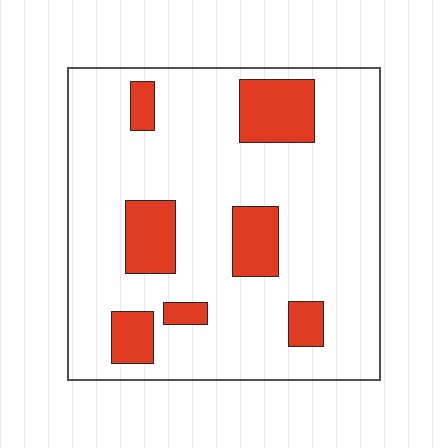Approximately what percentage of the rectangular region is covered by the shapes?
Approximately 20%.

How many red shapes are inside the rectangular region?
7.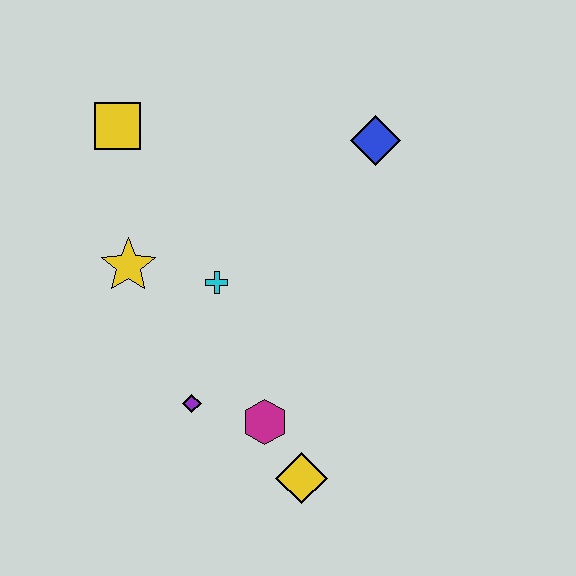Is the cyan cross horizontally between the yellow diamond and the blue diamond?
No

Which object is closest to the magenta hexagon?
The yellow diamond is closest to the magenta hexagon.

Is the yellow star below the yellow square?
Yes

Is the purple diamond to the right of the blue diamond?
No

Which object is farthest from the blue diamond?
The yellow diamond is farthest from the blue diamond.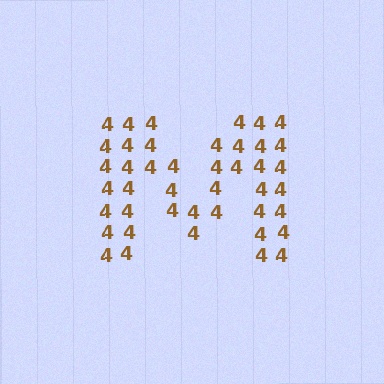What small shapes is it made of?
It is made of small digit 4's.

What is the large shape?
The large shape is the letter M.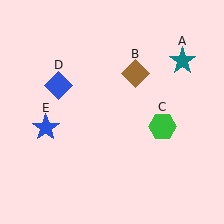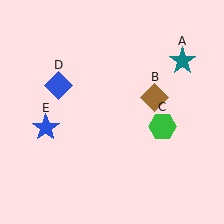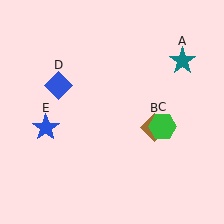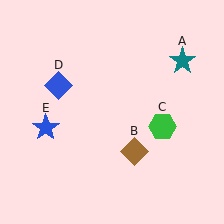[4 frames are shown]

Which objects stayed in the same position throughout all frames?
Teal star (object A) and green hexagon (object C) and blue diamond (object D) and blue star (object E) remained stationary.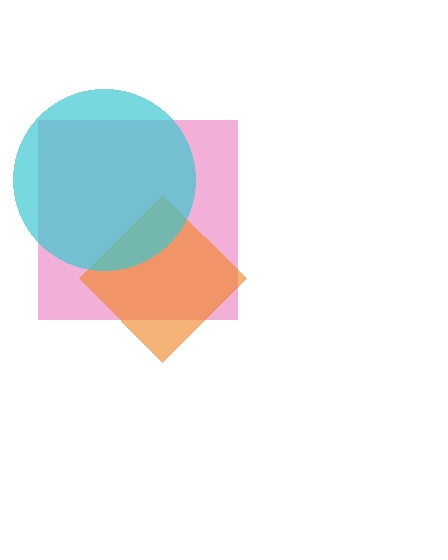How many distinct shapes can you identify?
There are 3 distinct shapes: a pink square, an orange diamond, a cyan circle.